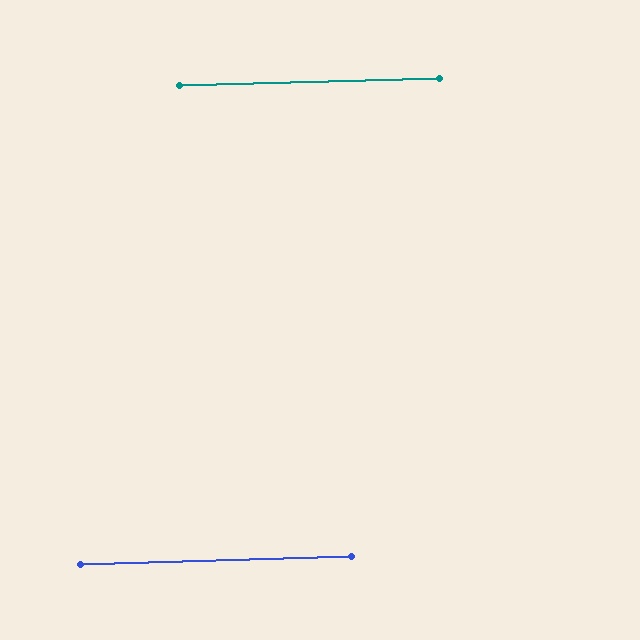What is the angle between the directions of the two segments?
Approximately 0 degrees.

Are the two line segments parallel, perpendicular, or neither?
Parallel — their directions differ by only 0.2°.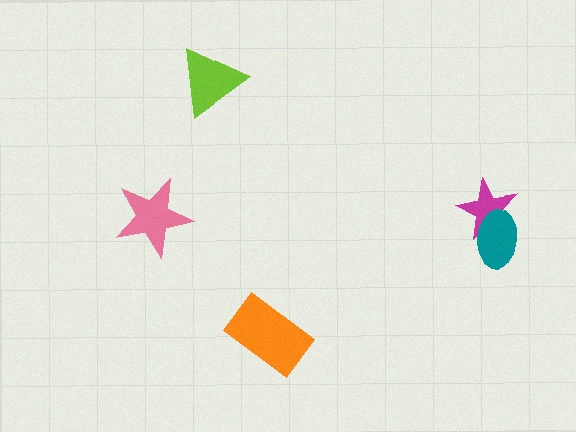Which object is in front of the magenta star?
The teal ellipse is in front of the magenta star.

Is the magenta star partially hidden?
Yes, it is partially covered by another shape.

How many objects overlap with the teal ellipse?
1 object overlaps with the teal ellipse.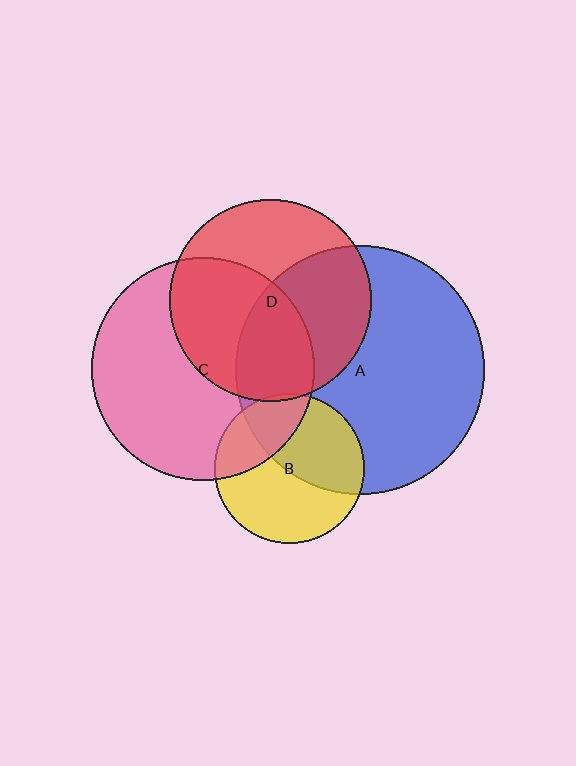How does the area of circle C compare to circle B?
Approximately 2.2 times.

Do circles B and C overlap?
Yes.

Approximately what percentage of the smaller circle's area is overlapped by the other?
Approximately 30%.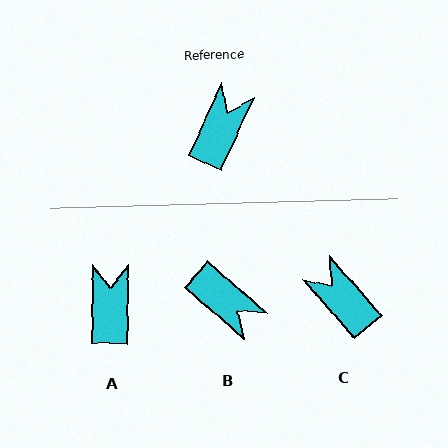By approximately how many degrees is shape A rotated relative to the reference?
Approximately 24 degrees counter-clockwise.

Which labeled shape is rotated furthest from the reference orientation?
B, about 107 degrees away.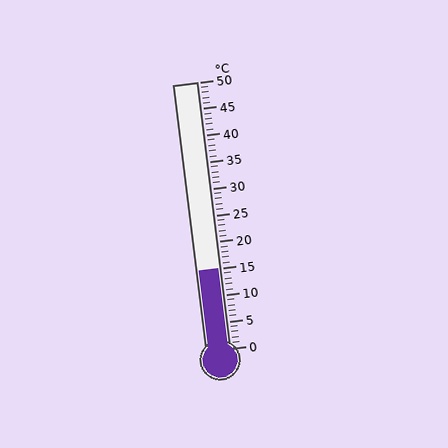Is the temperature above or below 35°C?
The temperature is below 35°C.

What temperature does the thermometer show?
The thermometer shows approximately 15°C.